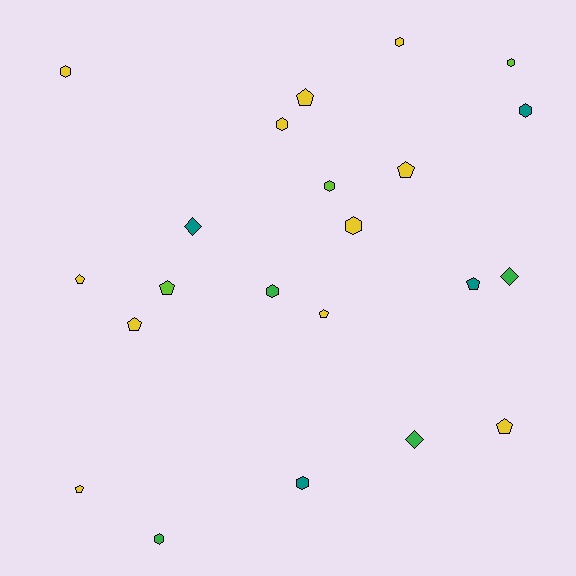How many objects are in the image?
There are 22 objects.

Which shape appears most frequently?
Hexagon, with 10 objects.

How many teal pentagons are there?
There is 1 teal pentagon.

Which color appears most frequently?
Yellow, with 11 objects.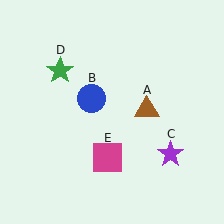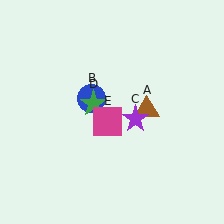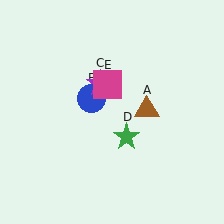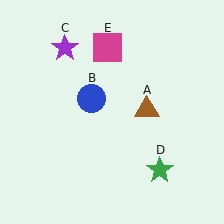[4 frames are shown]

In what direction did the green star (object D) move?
The green star (object D) moved down and to the right.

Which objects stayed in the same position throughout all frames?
Brown triangle (object A) and blue circle (object B) remained stationary.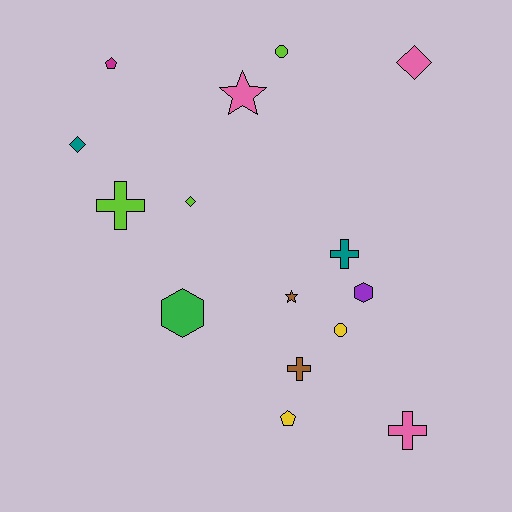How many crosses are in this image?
There are 4 crosses.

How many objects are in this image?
There are 15 objects.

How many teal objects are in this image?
There are 2 teal objects.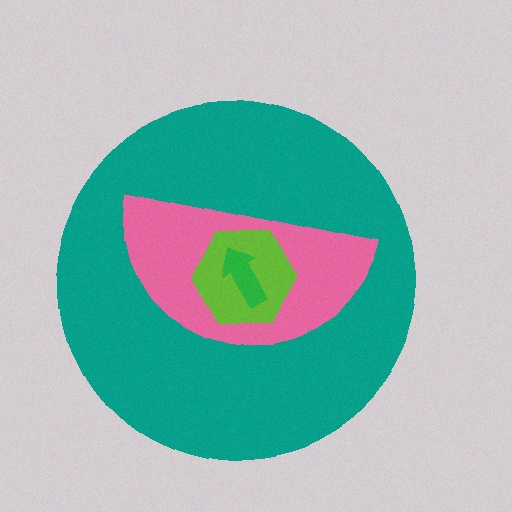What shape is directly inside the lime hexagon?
The green arrow.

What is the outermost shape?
The teal circle.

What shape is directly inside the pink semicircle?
The lime hexagon.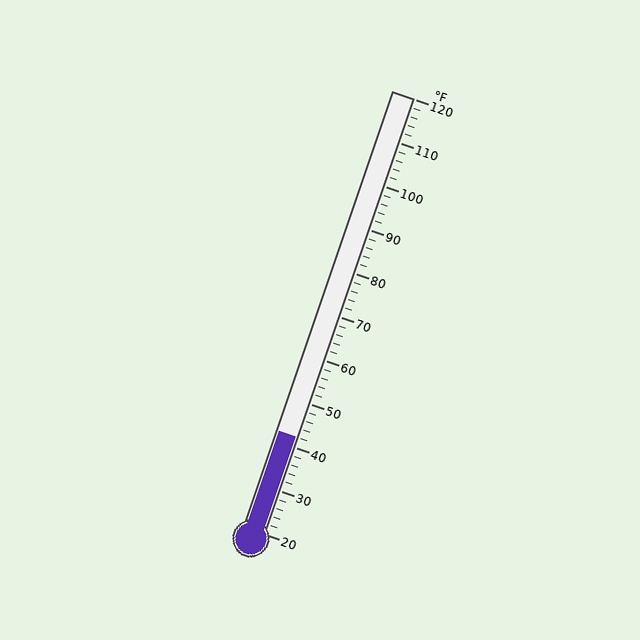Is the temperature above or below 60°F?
The temperature is below 60°F.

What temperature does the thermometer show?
The thermometer shows approximately 42°F.